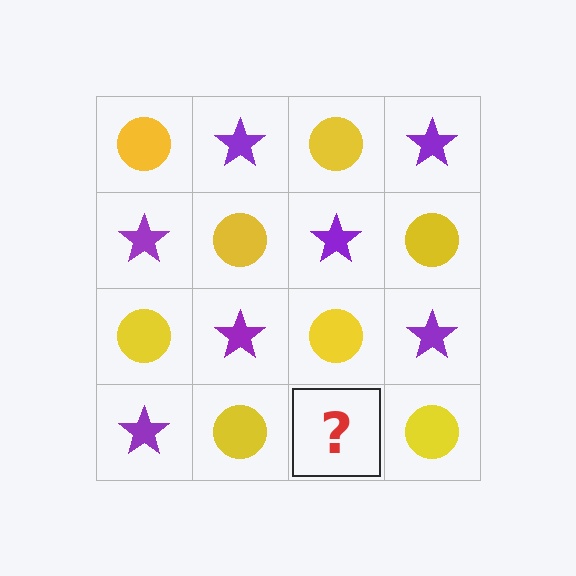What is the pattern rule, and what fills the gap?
The rule is that it alternates yellow circle and purple star in a checkerboard pattern. The gap should be filled with a purple star.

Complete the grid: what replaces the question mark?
The question mark should be replaced with a purple star.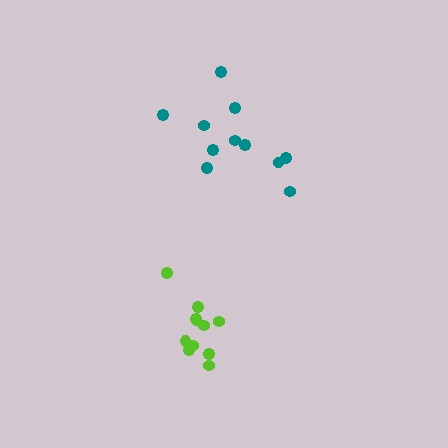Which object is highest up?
The teal cluster is topmost.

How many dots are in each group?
Group 1: 11 dots, Group 2: 11 dots (22 total).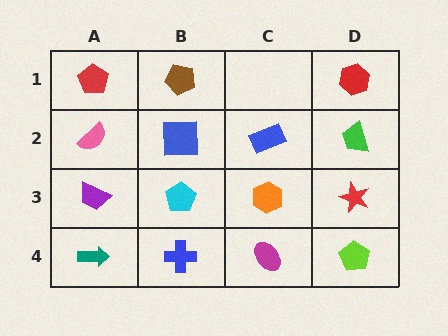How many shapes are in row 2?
4 shapes.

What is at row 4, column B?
A blue cross.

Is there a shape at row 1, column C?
No, that cell is empty.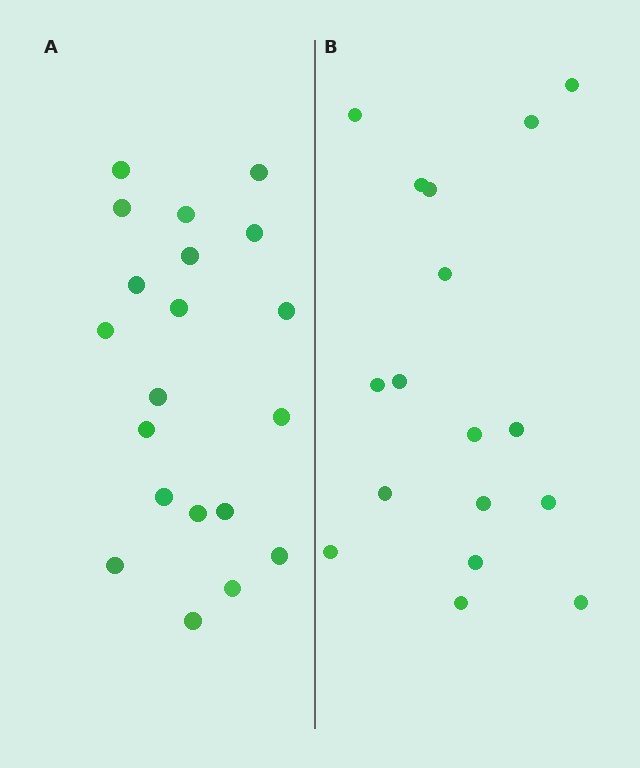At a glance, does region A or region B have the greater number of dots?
Region A (the left region) has more dots.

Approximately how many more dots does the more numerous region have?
Region A has just a few more — roughly 2 or 3 more dots than region B.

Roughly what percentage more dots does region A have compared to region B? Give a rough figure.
About 20% more.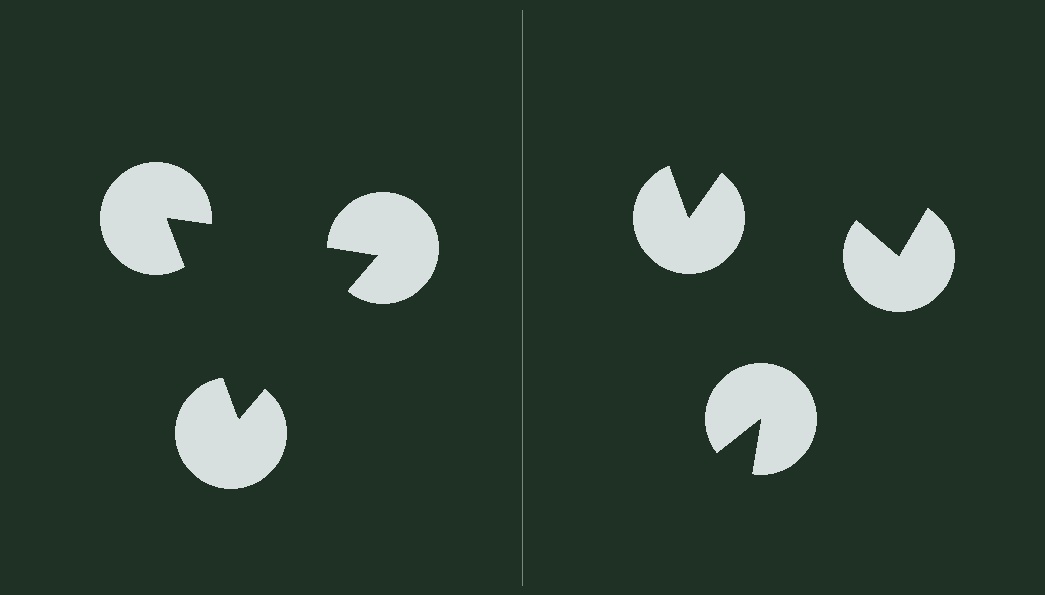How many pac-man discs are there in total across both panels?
6 — 3 on each side.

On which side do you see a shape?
An illusory triangle appears on the left side. On the right side the wedge cuts are rotated, so no coherent shape forms.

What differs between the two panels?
The pac-man discs are positioned identically on both sides; only the wedge orientations differ. On the left they align to a triangle; on the right they are misaligned.